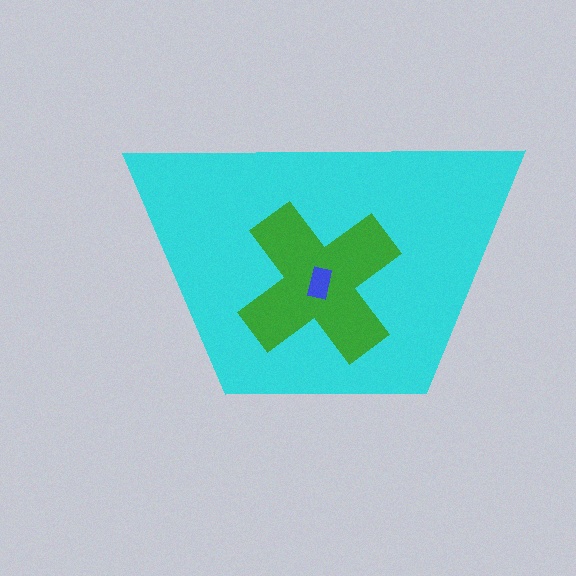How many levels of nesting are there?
3.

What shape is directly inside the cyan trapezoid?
The green cross.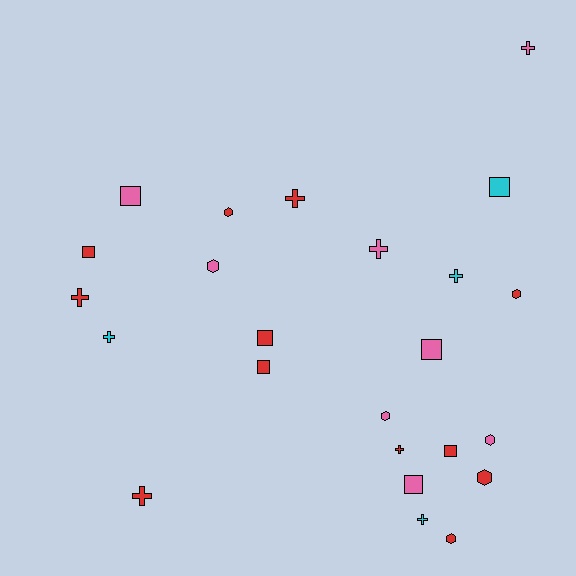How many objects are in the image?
There are 24 objects.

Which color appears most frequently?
Red, with 12 objects.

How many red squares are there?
There are 4 red squares.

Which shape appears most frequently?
Cross, with 9 objects.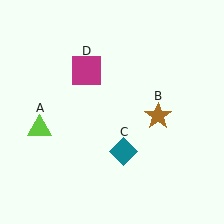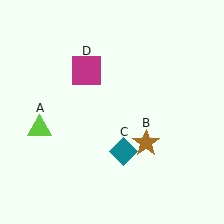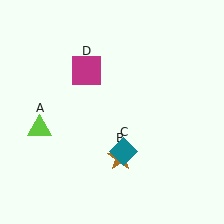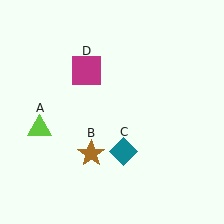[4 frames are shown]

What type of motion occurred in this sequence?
The brown star (object B) rotated clockwise around the center of the scene.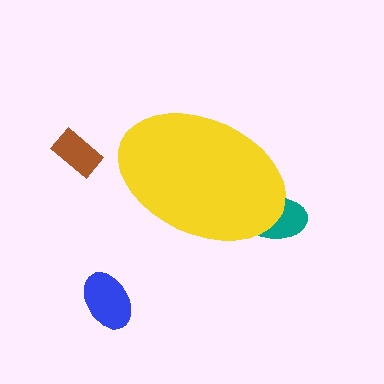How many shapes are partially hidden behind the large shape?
1 shape is partially hidden.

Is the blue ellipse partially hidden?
No, the blue ellipse is fully visible.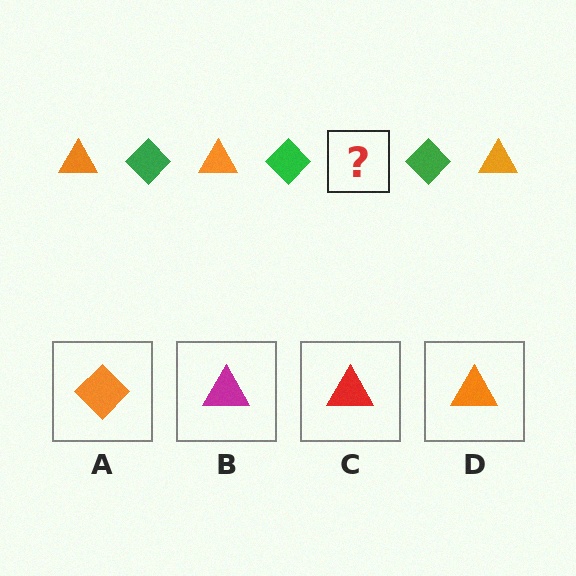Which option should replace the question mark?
Option D.